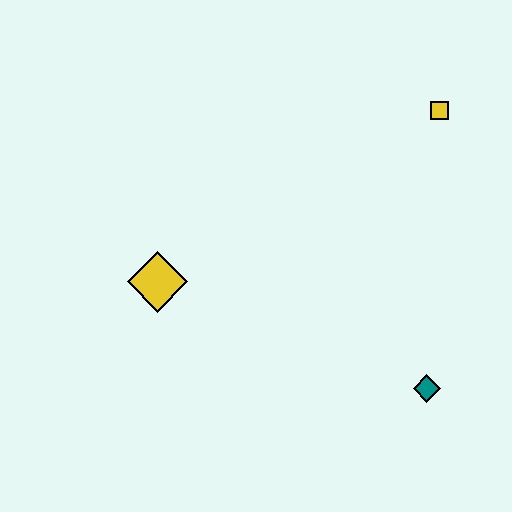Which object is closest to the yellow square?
The teal diamond is closest to the yellow square.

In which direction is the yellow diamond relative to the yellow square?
The yellow diamond is to the left of the yellow square.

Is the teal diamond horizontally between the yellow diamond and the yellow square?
Yes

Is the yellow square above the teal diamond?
Yes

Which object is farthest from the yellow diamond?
The yellow square is farthest from the yellow diamond.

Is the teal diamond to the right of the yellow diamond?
Yes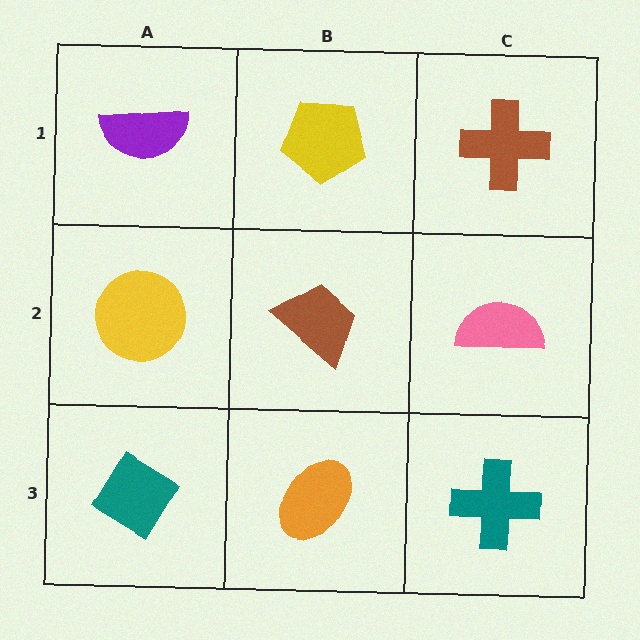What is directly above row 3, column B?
A brown trapezoid.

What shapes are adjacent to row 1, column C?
A pink semicircle (row 2, column C), a yellow pentagon (row 1, column B).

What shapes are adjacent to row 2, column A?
A purple semicircle (row 1, column A), a teal diamond (row 3, column A), a brown trapezoid (row 2, column B).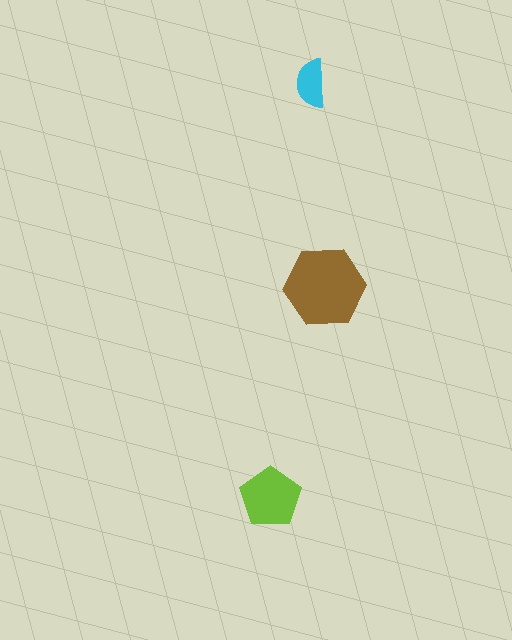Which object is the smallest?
The cyan semicircle.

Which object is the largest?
The brown hexagon.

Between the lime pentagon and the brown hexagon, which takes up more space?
The brown hexagon.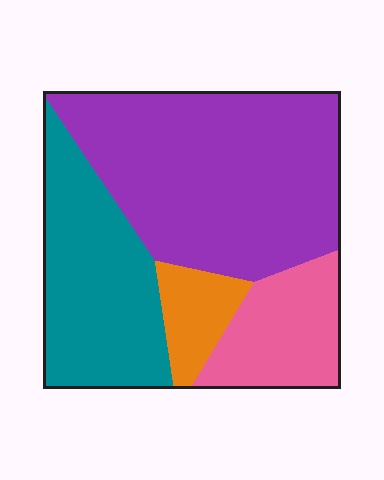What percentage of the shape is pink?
Pink takes up less than a quarter of the shape.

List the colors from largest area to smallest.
From largest to smallest: purple, teal, pink, orange.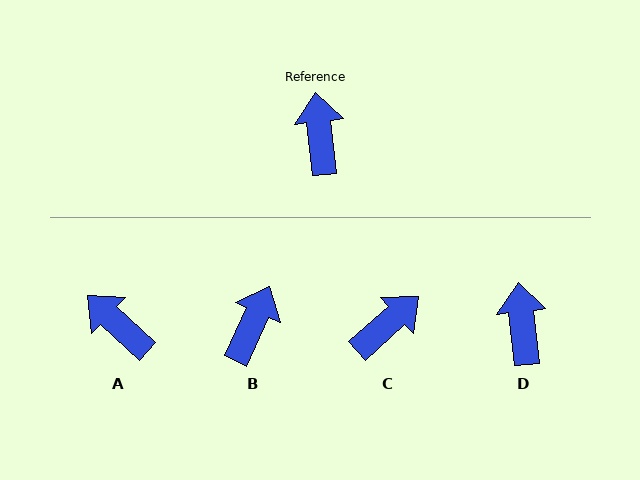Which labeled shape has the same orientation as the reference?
D.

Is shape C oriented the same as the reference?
No, it is off by about 55 degrees.